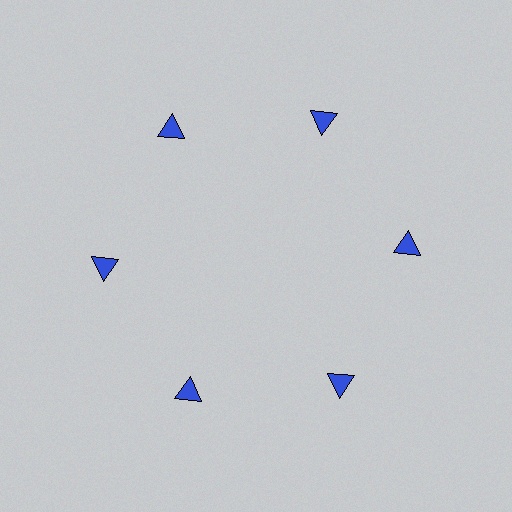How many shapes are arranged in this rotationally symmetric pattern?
There are 6 shapes, arranged in 6 groups of 1.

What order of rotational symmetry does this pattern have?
This pattern has 6-fold rotational symmetry.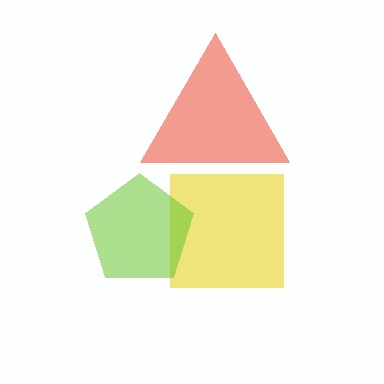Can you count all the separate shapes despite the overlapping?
Yes, there are 3 separate shapes.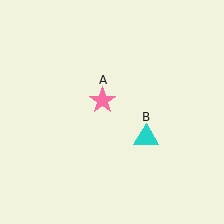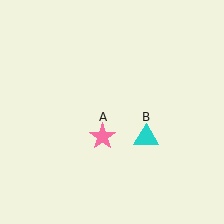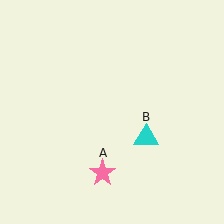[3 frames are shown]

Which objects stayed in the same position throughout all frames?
Cyan triangle (object B) remained stationary.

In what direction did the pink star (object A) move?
The pink star (object A) moved down.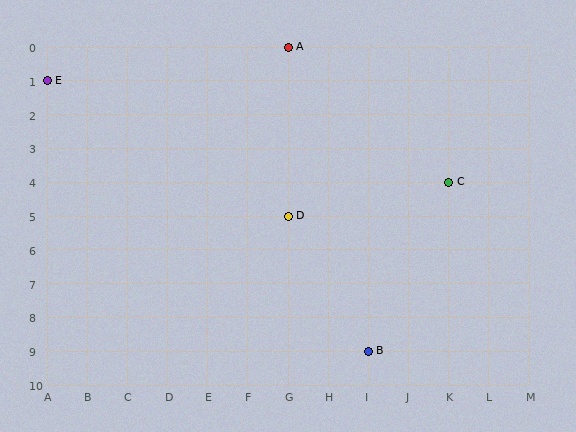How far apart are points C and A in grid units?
Points C and A are 4 columns and 4 rows apart (about 5.7 grid units diagonally).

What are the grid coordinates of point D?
Point D is at grid coordinates (G, 5).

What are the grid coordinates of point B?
Point B is at grid coordinates (I, 9).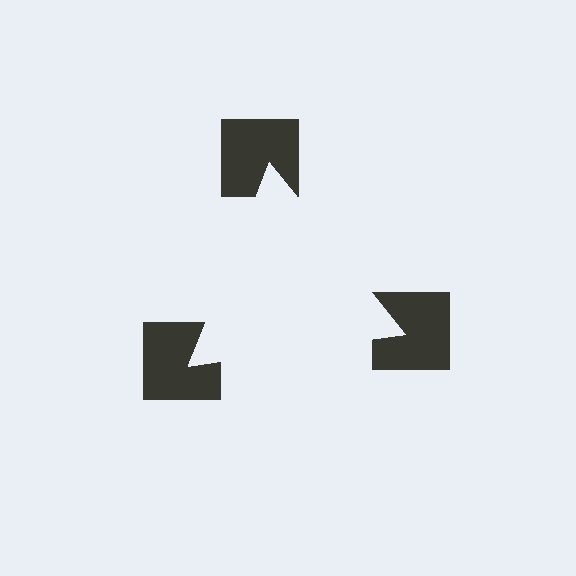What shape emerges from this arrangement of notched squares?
An illusory triangle — its edges are inferred from the aligned wedge cuts in the notched squares, not physically drawn.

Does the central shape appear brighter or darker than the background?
It typically appears slightly brighter than the background, even though no actual brightness change is drawn.